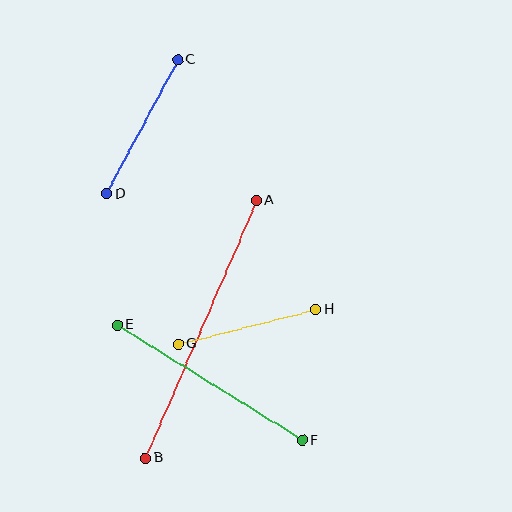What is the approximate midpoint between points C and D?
The midpoint is at approximately (142, 127) pixels.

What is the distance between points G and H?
The distance is approximately 142 pixels.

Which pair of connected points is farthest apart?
Points A and B are farthest apart.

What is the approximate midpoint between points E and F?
The midpoint is at approximately (210, 383) pixels.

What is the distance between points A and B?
The distance is approximately 281 pixels.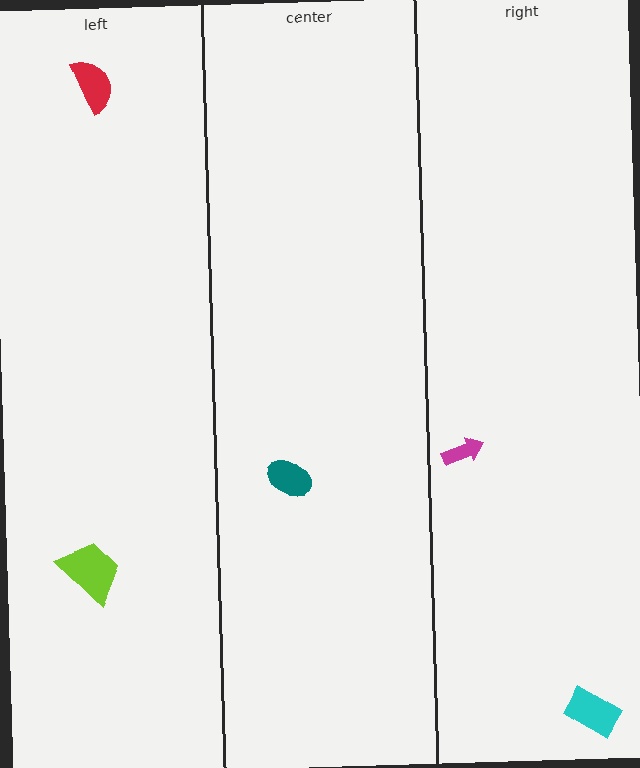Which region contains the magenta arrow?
The right region.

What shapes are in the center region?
The teal ellipse.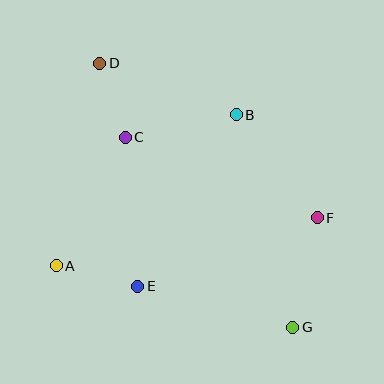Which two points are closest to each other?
Points C and D are closest to each other.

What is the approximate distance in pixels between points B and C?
The distance between B and C is approximately 113 pixels.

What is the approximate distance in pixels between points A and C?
The distance between A and C is approximately 146 pixels.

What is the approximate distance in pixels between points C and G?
The distance between C and G is approximately 253 pixels.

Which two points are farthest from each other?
Points D and G are farthest from each other.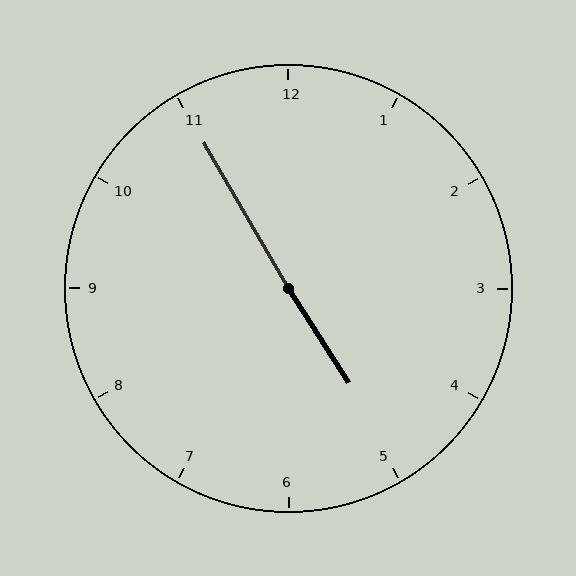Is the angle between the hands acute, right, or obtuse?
It is obtuse.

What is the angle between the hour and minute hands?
Approximately 178 degrees.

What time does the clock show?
4:55.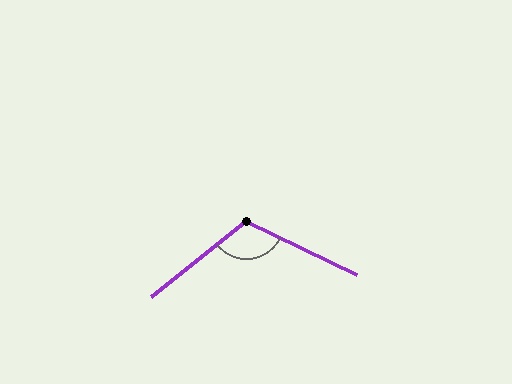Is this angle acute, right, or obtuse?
It is obtuse.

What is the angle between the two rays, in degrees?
Approximately 115 degrees.